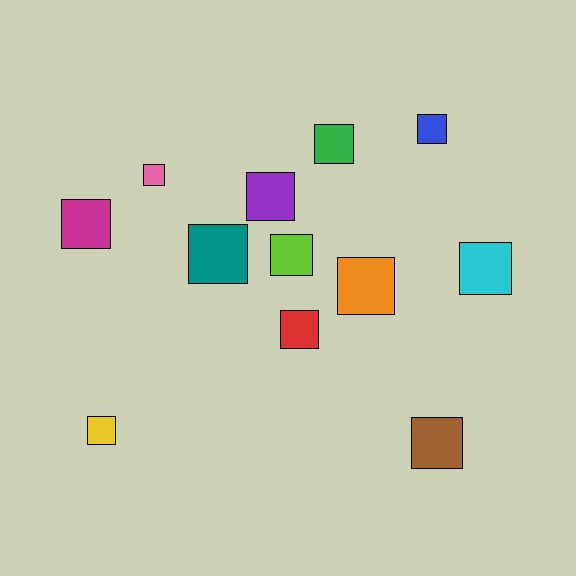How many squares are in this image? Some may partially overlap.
There are 12 squares.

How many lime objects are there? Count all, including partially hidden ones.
There is 1 lime object.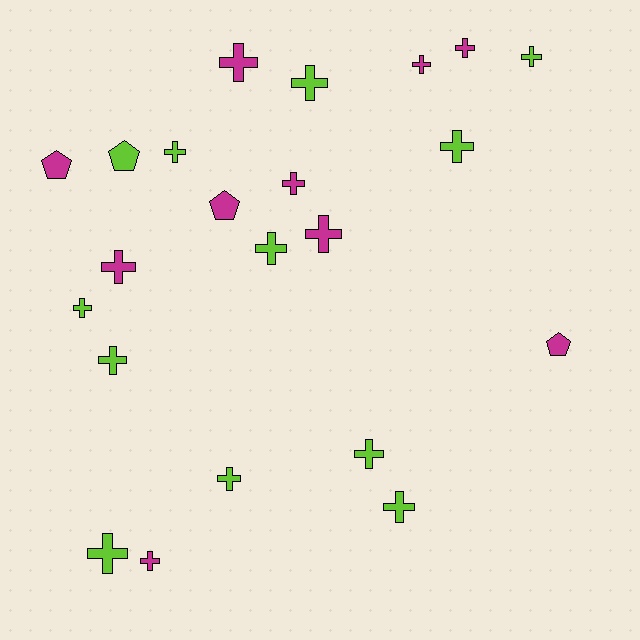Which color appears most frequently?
Lime, with 12 objects.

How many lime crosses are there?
There are 11 lime crosses.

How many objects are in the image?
There are 22 objects.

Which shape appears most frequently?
Cross, with 18 objects.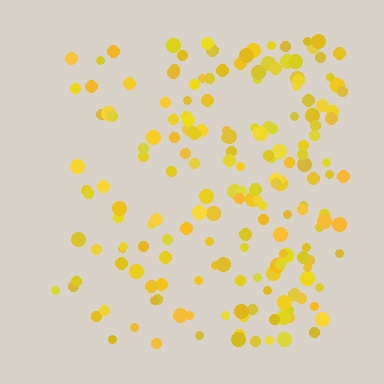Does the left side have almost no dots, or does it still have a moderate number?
Still a moderate number, just noticeably fewer than the right.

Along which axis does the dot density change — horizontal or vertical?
Horizontal.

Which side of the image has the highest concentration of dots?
The right.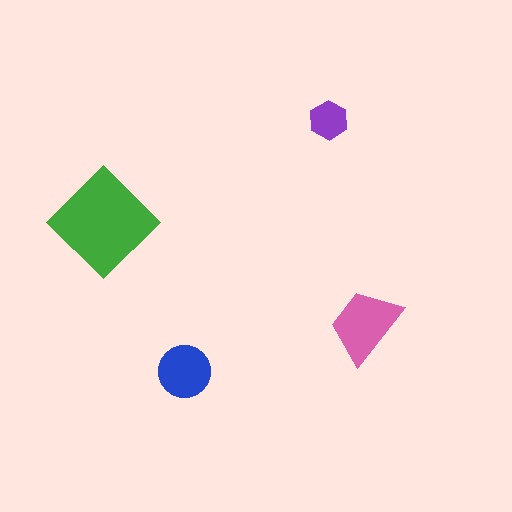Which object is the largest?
The green diamond.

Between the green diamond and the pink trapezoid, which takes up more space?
The green diamond.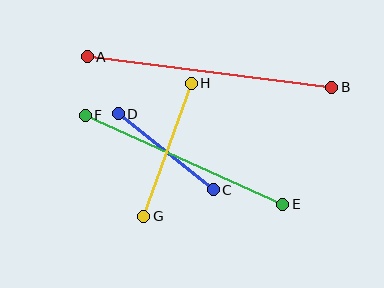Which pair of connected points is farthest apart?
Points A and B are farthest apart.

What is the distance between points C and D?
The distance is approximately 122 pixels.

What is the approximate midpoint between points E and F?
The midpoint is at approximately (184, 160) pixels.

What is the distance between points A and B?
The distance is approximately 247 pixels.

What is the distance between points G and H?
The distance is approximately 142 pixels.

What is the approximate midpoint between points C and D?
The midpoint is at approximately (166, 152) pixels.